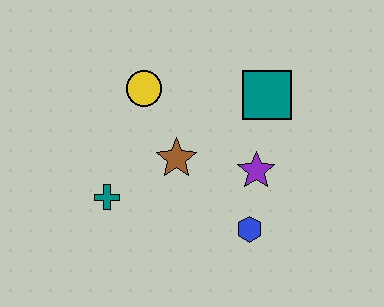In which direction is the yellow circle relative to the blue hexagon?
The yellow circle is above the blue hexagon.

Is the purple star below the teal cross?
No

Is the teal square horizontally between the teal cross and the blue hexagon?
No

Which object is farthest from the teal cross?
The teal square is farthest from the teal cross.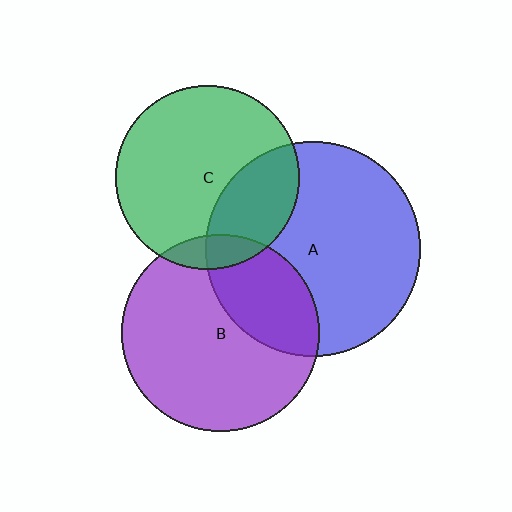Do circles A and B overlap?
Yes.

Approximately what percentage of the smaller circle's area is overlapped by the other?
Approximately 30%.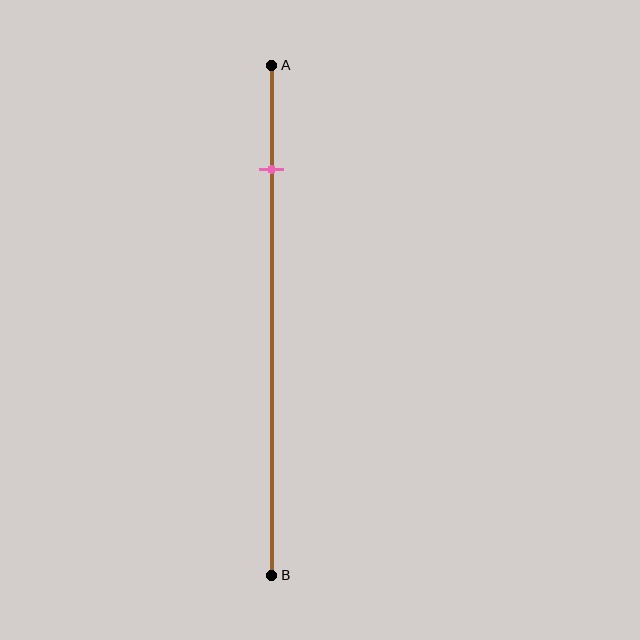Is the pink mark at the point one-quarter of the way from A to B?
No, the mark is at about 20% from A, not at the 25% one-quarter point.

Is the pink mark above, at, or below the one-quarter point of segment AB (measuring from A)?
The pink mark is above the one-quarter point of segment AB.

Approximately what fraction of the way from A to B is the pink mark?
The pink mark is approximately 20% of the way from A to B.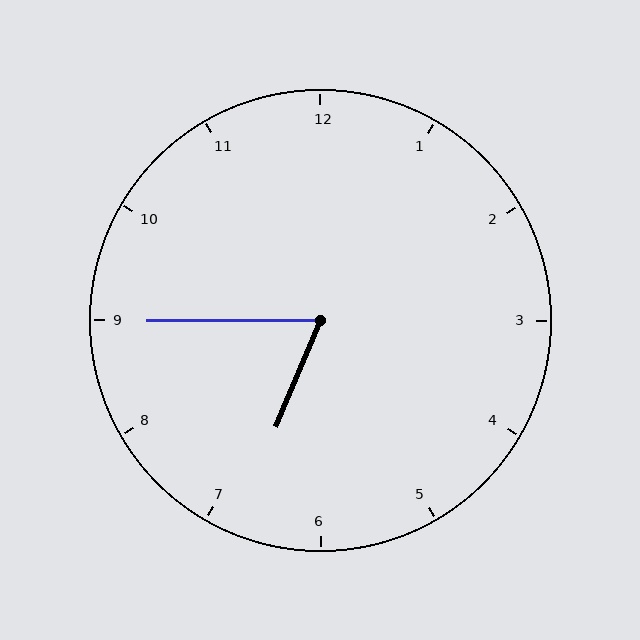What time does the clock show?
6:45.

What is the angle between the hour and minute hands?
Approximately 68 degrees.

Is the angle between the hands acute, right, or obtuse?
It is acute.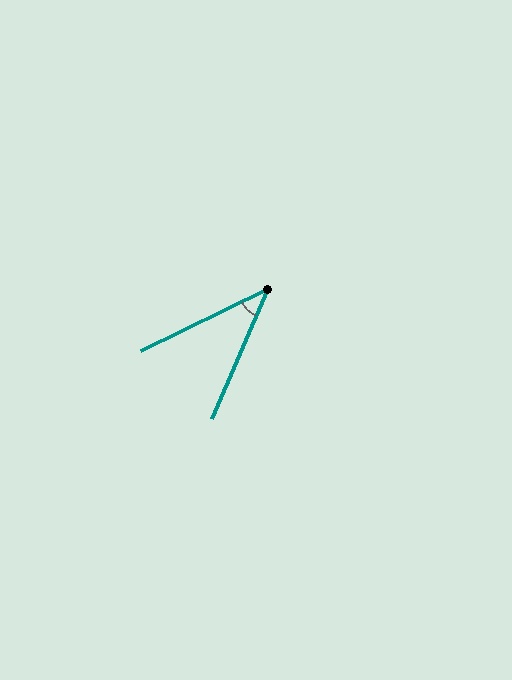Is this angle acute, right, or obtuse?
It is acute.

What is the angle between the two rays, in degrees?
Approximately 41 degrees.